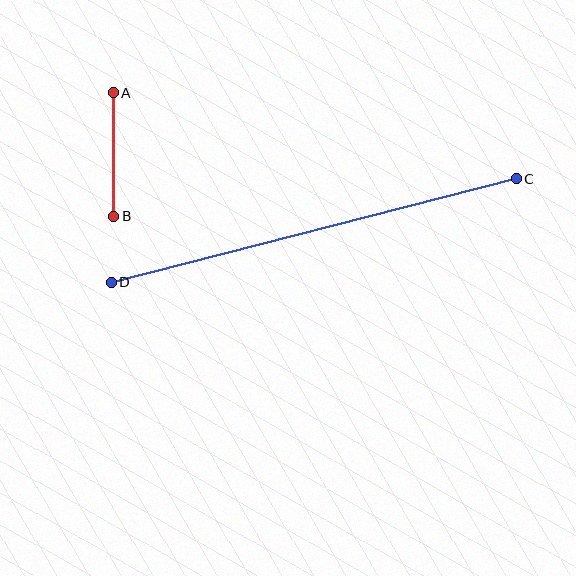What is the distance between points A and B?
The distance is approximately 123 pixels.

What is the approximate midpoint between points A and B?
The midpoint is at approximately (113, 155) pixels.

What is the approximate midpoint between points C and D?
The midpoint is at approximately (314, 230) pixels.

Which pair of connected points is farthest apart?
Points C and D are farthest apart.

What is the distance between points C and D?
The distance is approximately 418 pixels.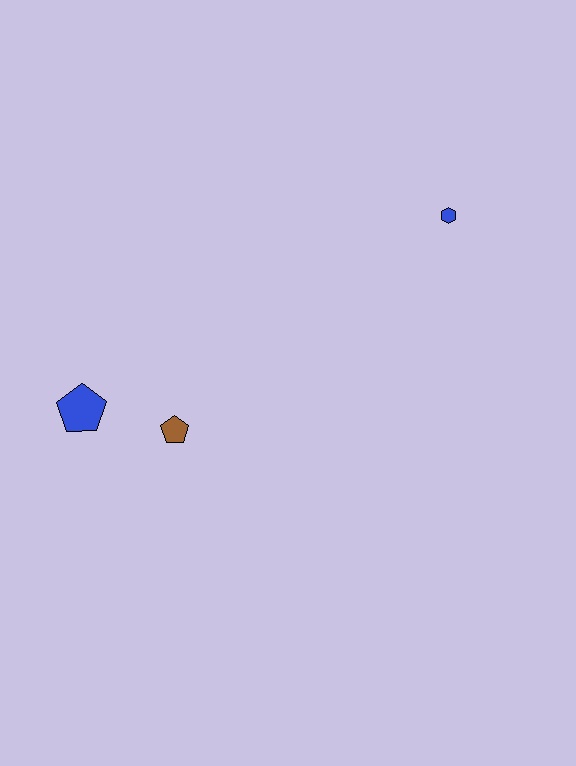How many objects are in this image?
There are 3 objects.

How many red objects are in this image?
There are no red objects.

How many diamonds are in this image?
There are no diamonds.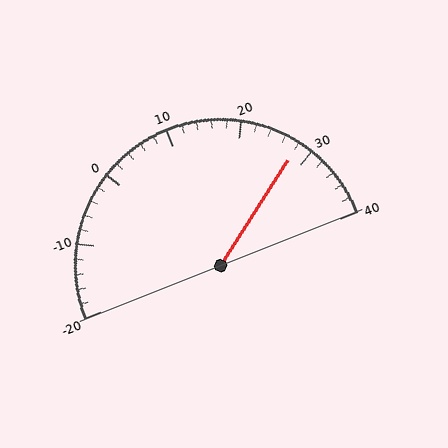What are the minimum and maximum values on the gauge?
The gauge ranges from -20 to 40.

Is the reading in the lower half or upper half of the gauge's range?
The reading is in the upper half of the range (-20 to 40).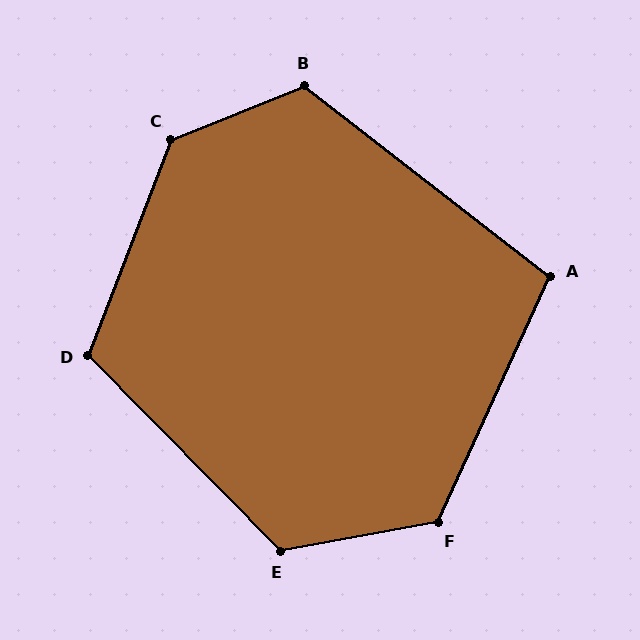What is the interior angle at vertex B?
Approximately 121 degrees (obtuse).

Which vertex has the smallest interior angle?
A, at approximately 103 degrees.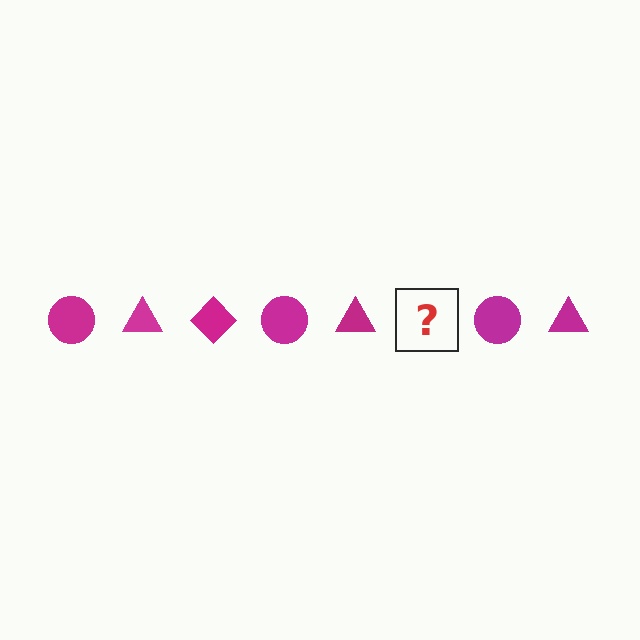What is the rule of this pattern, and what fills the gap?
The rule is that the pattern cycles through circle, triangle, diamond shapes in magenta. The gap should be filled with a magenta diamond.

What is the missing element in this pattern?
The missing element is a magenta diamond.